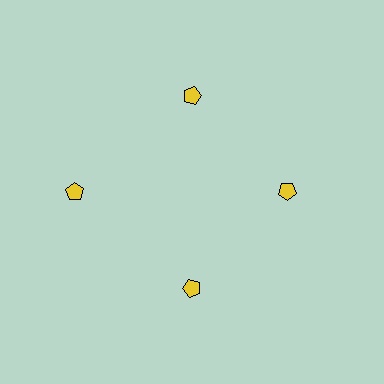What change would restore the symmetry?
The symmetry would be restored by moving it inward, back onto the ring so that all 4 pentagons sit at equal angles and equal distance from the center.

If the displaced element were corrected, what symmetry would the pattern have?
It would have 4-fold rotational symmetry — the pattern would map onto itself every 90 degrees.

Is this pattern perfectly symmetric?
No. The 4 yellow pentagons are arranged in a ring, but one element near the 9 o'clock position is pushed outward from the center, breaking the 4-fold rotational symmetry.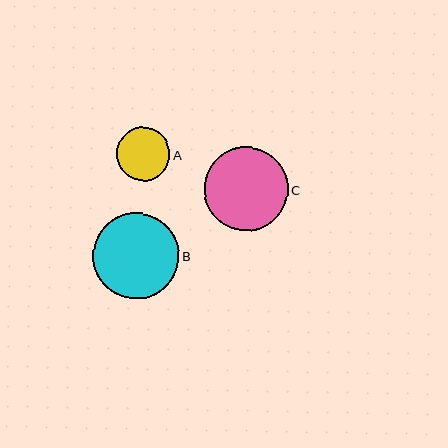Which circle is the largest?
Circle B is the largest with a size of approximately 86 pixels.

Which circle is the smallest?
Circle A is the smallest with a size of approximately 54 pixels.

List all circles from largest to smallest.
From largest to smallest: B, C, A.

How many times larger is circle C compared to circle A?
Circle C is approximately 1.6 times the size of circle A.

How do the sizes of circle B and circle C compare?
Circle B and circle C are approximately the same size.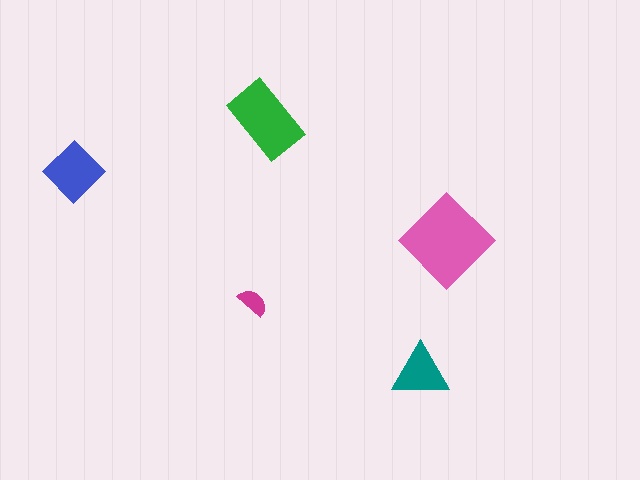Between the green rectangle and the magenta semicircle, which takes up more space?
The green rectangle.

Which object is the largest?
The pink diamond.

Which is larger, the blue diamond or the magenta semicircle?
The blue diamond.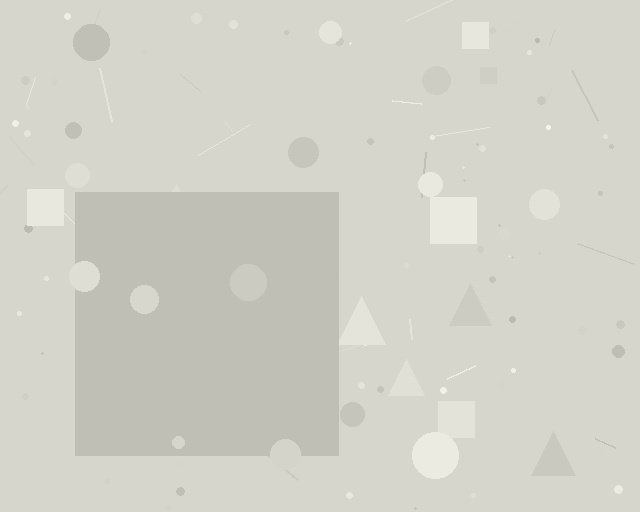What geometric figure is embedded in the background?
A square is embedded in the background.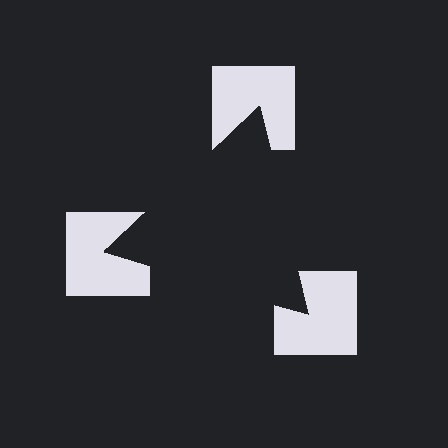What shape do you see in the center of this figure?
An illusory triangle — its edges are inferred from the aligned wedge cuts in the notched squares, not physically drawn.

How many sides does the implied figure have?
3 sides.